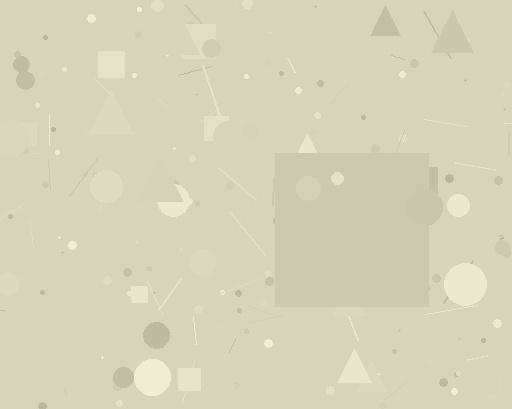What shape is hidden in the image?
A square is hidden in the image.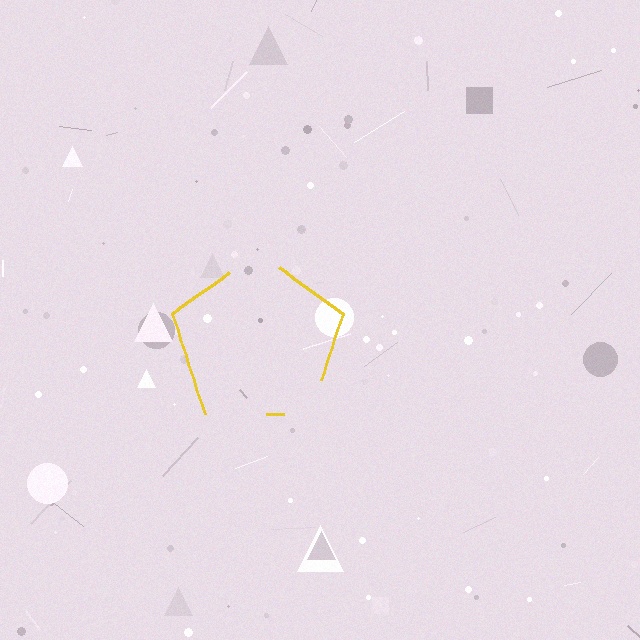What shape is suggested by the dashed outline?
The dashed outline suggests a pentagon.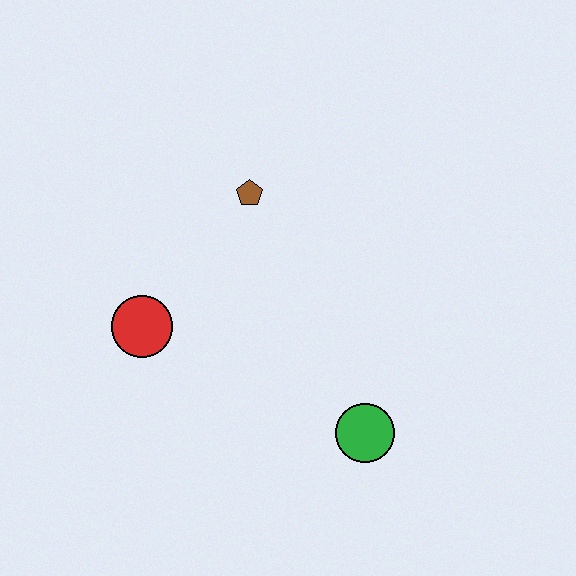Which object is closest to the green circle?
The red circle is closest to the green circle.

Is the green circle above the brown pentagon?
No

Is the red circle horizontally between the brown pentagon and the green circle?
No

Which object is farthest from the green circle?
The brown pentagon is farthest from the green circle.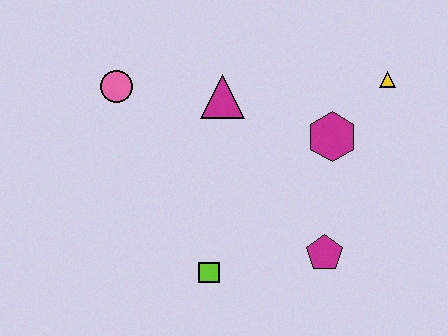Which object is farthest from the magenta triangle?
The magenta pentagon is farthest from the magenta triangle.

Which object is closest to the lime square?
The magenta pentagon is closest to the lime square.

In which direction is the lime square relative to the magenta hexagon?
The lime square is below the magenta hexagon.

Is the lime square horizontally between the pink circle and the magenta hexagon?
Yes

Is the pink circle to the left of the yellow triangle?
Yes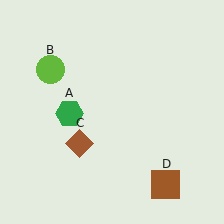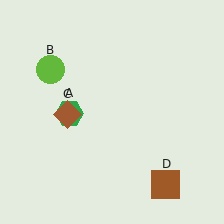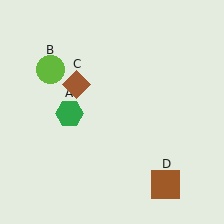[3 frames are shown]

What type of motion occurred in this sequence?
The brown diamond (object C) rotated clockwise around the center of the scene.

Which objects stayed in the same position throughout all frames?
Green hexagon (object A) and lime circle (object B) and brown square (object D) remained stationary.